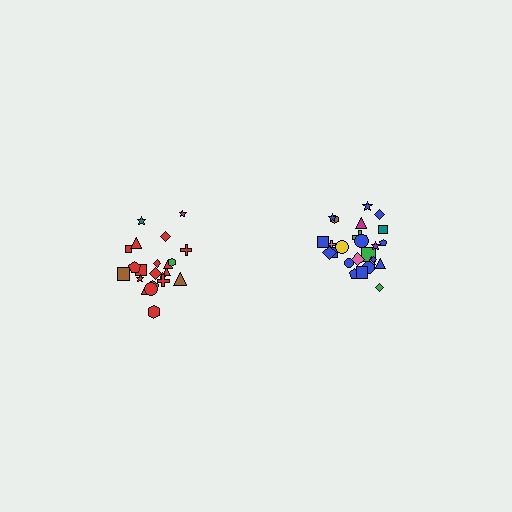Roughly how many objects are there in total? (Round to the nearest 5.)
Roughly 45 objects in total.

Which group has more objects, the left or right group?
The right group.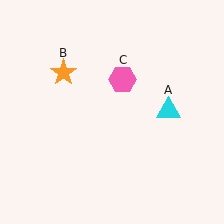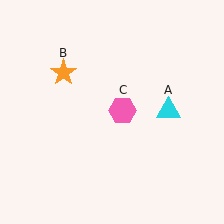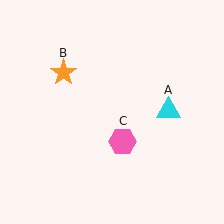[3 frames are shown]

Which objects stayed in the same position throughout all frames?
Cyan triangle (object A) and orange star (object B) remained stationary.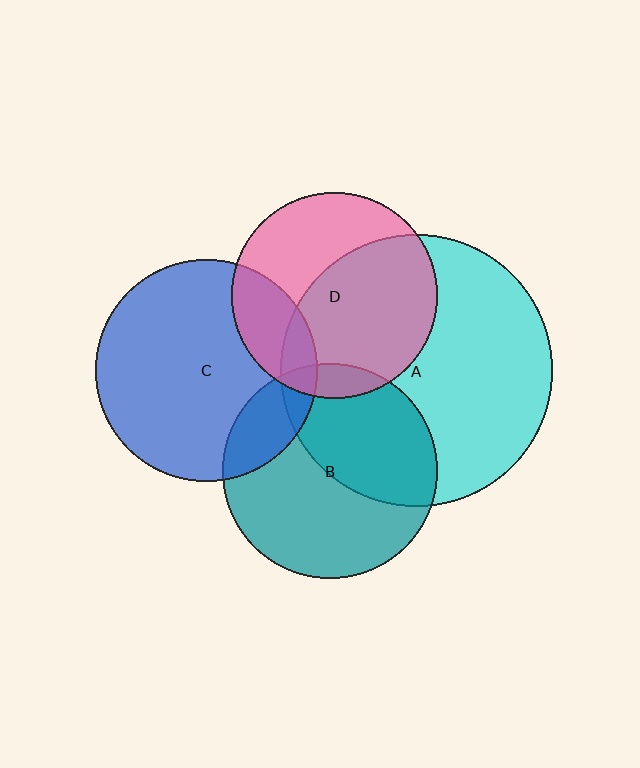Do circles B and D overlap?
Yes.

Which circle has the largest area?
Circle A (cyan).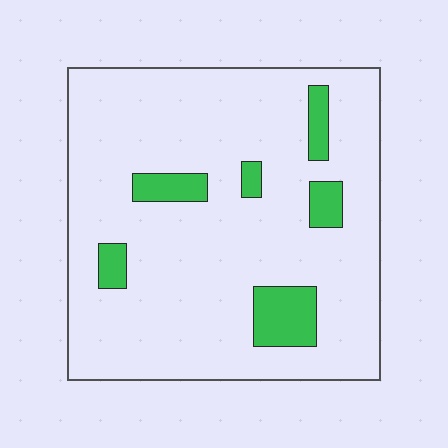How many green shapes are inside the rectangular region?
6.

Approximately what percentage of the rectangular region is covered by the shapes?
Approximately 10%.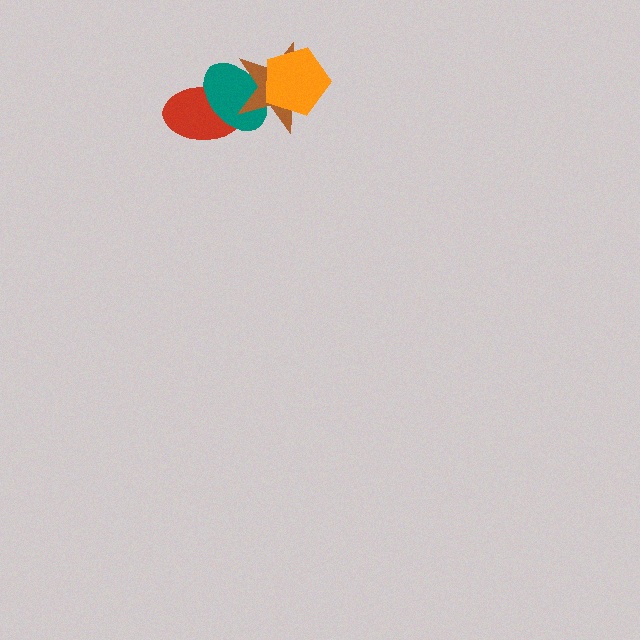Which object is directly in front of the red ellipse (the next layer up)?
The teal ellipse is directly in front of the red ellipse.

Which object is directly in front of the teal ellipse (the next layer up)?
The brown star is directly in front of the teal ellipse.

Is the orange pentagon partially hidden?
No, no other shape covers it.